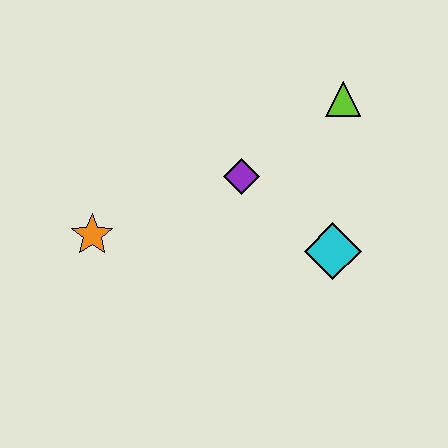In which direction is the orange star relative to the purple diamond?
The orange star is to the left of the purple diamond.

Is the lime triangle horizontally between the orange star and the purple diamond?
No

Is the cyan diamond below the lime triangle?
Yes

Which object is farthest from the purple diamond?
The orange star is farthest from the purple diamond.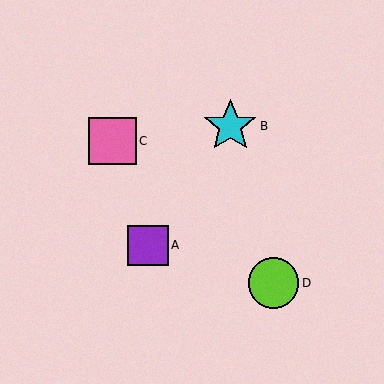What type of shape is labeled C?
Shape C is a pink square.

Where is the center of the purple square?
The center of the purple square is at (148, 245).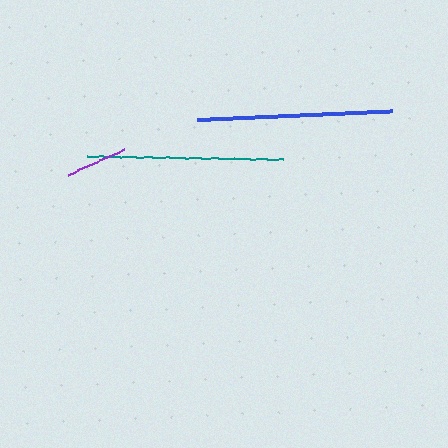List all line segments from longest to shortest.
From longest to shortest: teal, blue, purple.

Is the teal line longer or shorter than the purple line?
The teal line is longer than the purple line.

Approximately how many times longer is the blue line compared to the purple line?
The blue line is approximately 3.2 times the length of the purple line.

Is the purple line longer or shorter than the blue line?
The blue line is longer than the purple line.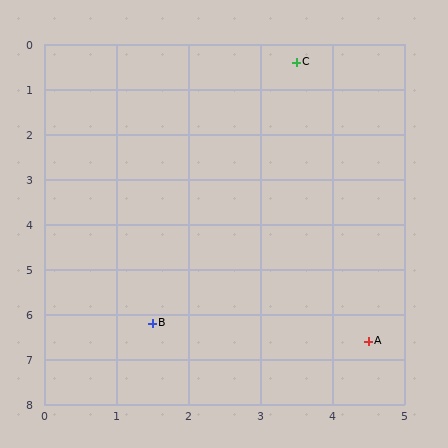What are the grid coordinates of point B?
Point B is at approximately (1.5, 6.2).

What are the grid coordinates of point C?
Point C is at approximately (3.5, 0.4).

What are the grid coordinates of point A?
Point A is at approximately (4.5, 6.6).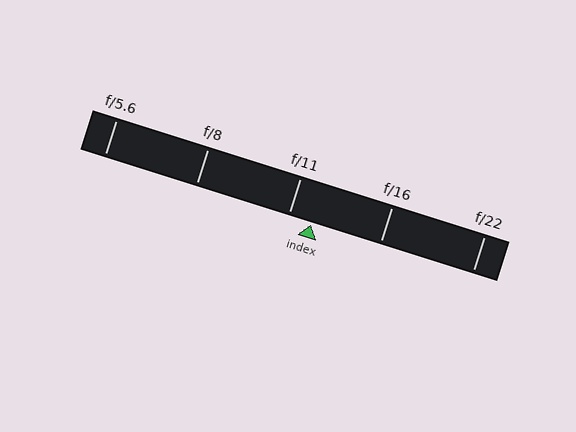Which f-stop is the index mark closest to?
The index mark is closest to f/11.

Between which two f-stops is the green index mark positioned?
The index mark is between f/11 and f/16.